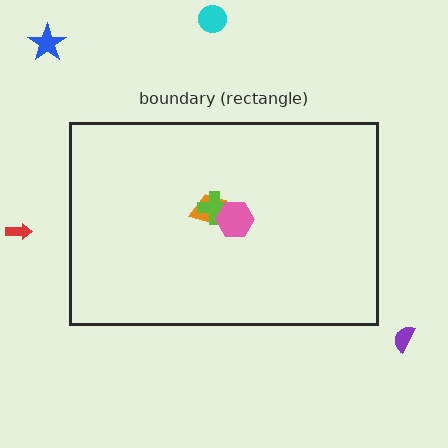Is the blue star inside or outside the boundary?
Outside.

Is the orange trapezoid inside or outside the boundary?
Inside.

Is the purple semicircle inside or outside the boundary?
Outside.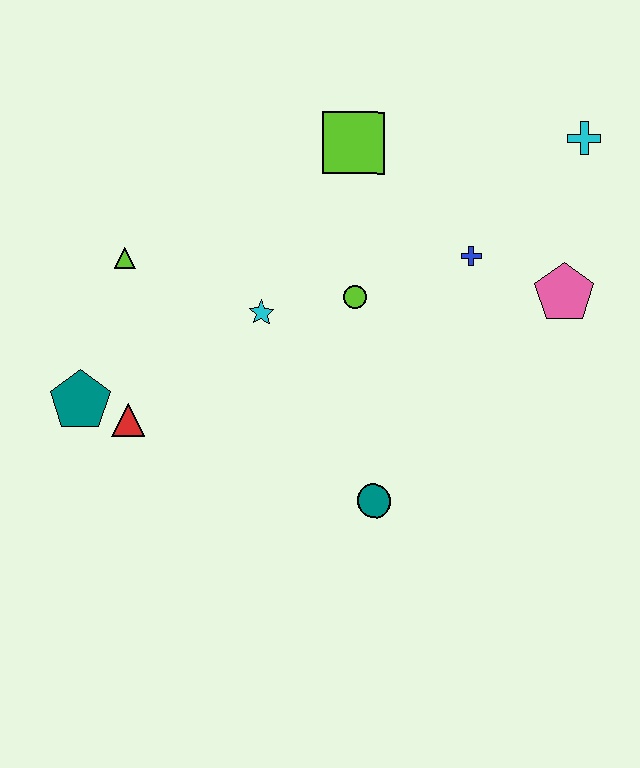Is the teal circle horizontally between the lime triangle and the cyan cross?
Yes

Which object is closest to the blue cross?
The pink pentagon is closest to the blue cross.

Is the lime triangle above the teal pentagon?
Yes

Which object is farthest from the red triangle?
The cyan cross is farthest from the red triangle.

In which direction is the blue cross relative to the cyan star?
The blue cross is to the right of the cyan star.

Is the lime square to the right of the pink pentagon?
No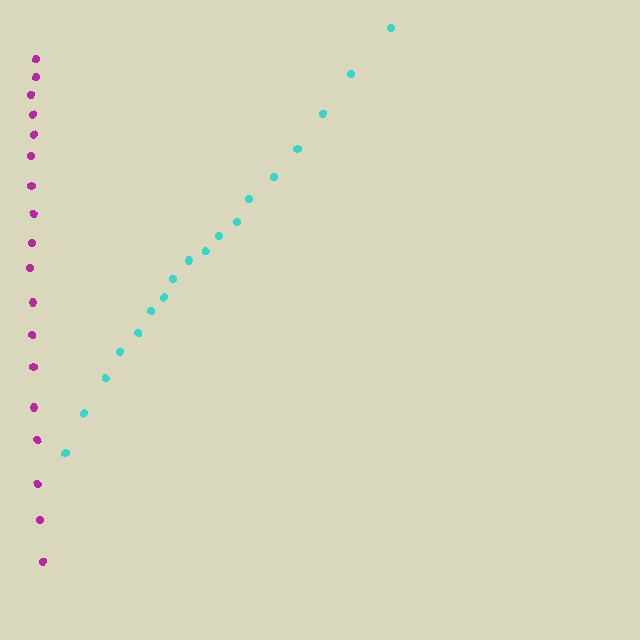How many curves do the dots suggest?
There are 2 distinct paths.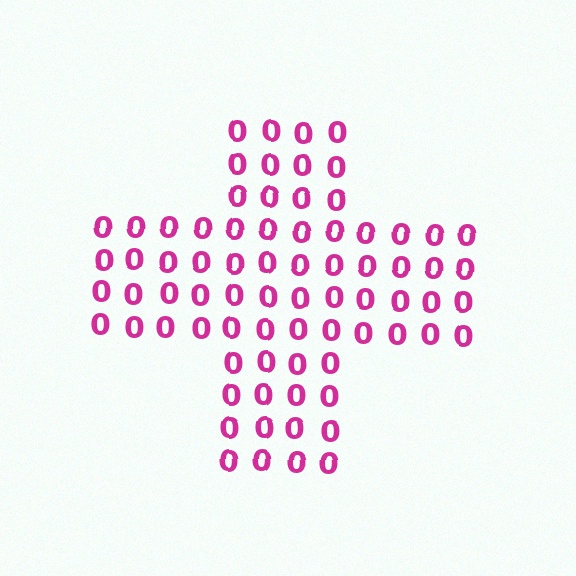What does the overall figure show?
The overall figure shows a cross.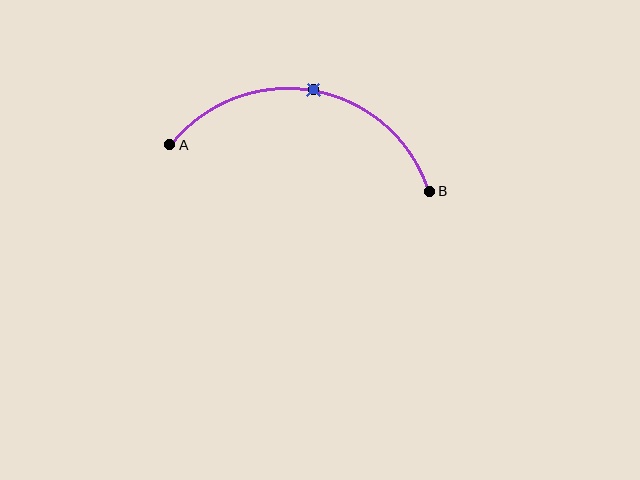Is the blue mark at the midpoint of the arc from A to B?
Yes. The blue mark lies on the arc at equal arc-length from both A and B — it is the arc midpoint.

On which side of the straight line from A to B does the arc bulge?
The arc bulges above the straight line connecting A and B.